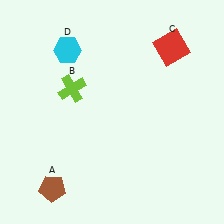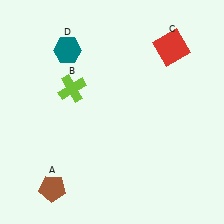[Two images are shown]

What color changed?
The hexagon (D) changed from cyan in Image 1 to teal in Image 2.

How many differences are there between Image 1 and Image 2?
There is 1 difference between the two images.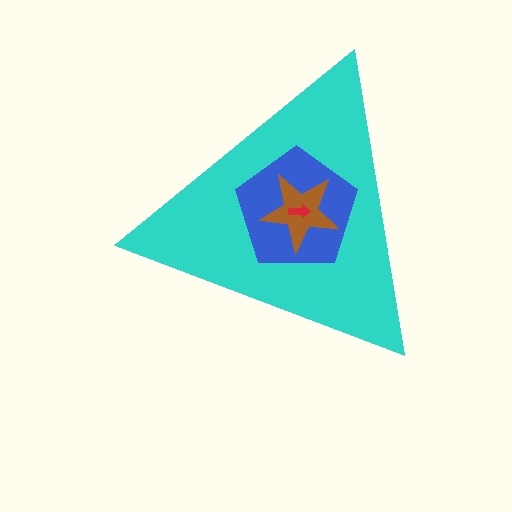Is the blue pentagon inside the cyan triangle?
Yes.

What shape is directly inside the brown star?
The red arrow.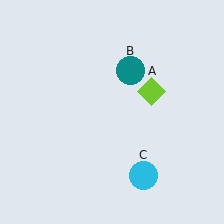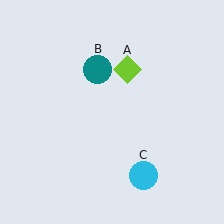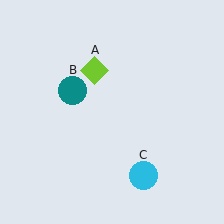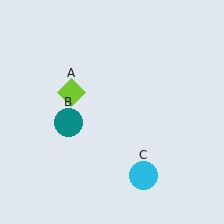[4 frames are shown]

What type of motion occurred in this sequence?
The lime diamond (object A), teal circle (object B) rotated counterclockwise around the center of the scene.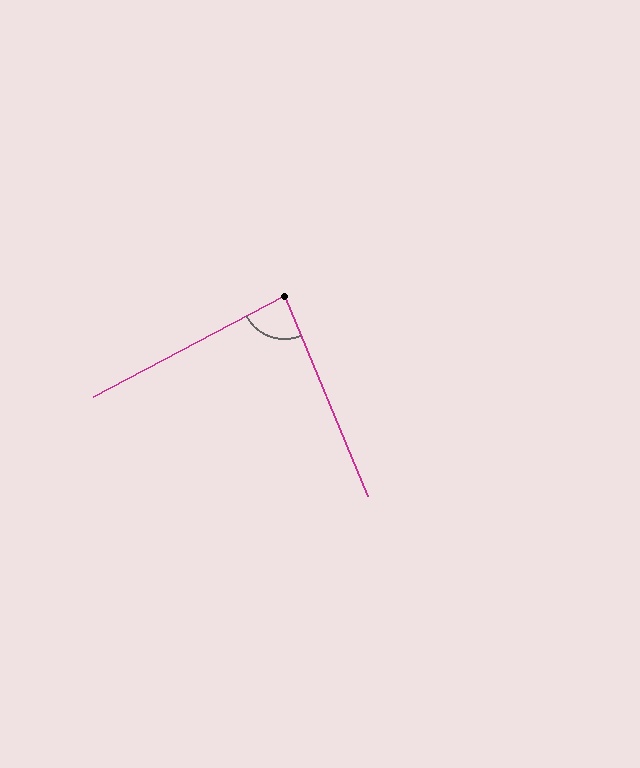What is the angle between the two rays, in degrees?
Approximately 85 degrees.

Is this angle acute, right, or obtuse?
It is acute.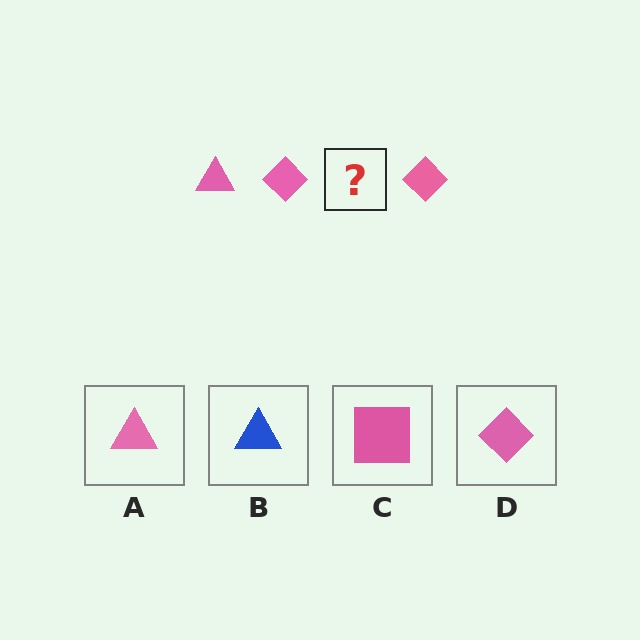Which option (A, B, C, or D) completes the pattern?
A.